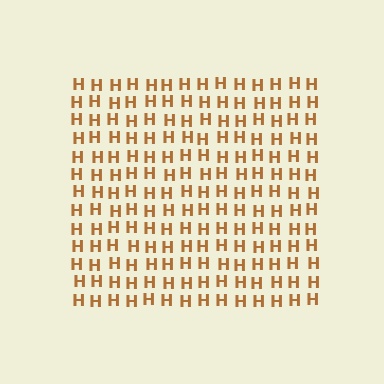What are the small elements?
The small elements are letter H's.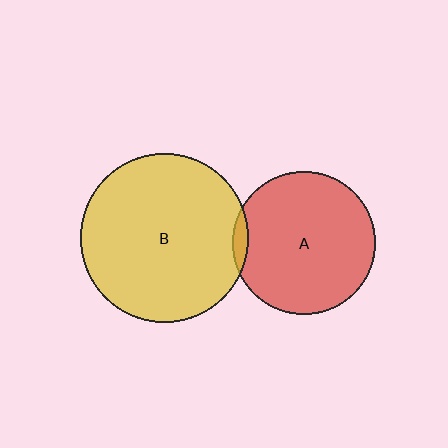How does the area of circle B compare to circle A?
Approximately 1.4 times.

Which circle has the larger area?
Circle B (yellow).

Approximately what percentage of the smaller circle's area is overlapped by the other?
Approximately 5%.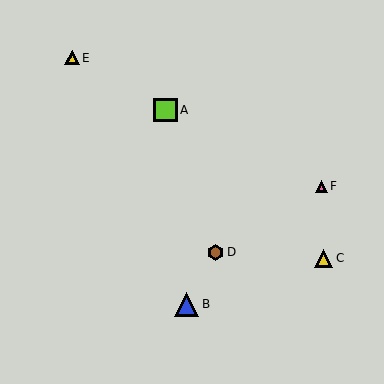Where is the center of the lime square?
The center of the lime square is at (165, 110).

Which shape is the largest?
The blue triangle (labeled B) is the largest.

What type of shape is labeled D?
Shape D is a brown hexagon.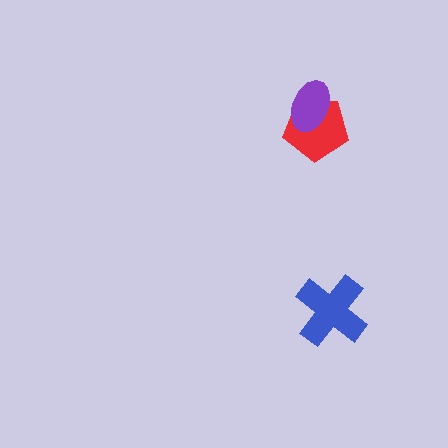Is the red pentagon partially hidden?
Yes, it is partially covered by another shape.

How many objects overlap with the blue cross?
0 objects overlap with the blue cross.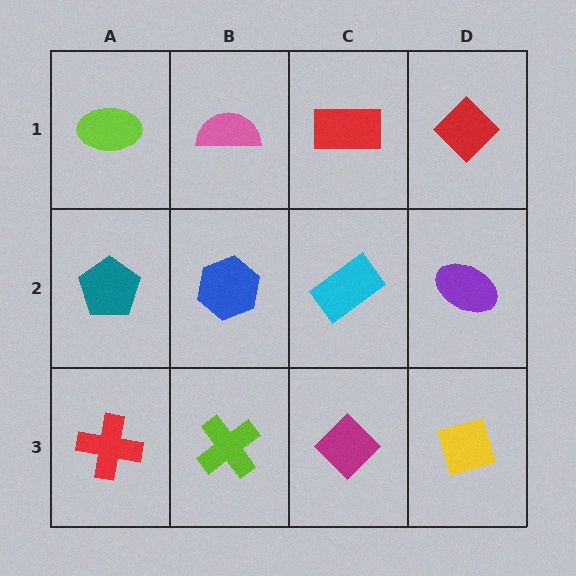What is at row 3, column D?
A yellow diamond.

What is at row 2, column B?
A blue hexagon.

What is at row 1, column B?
A pink semicircle.